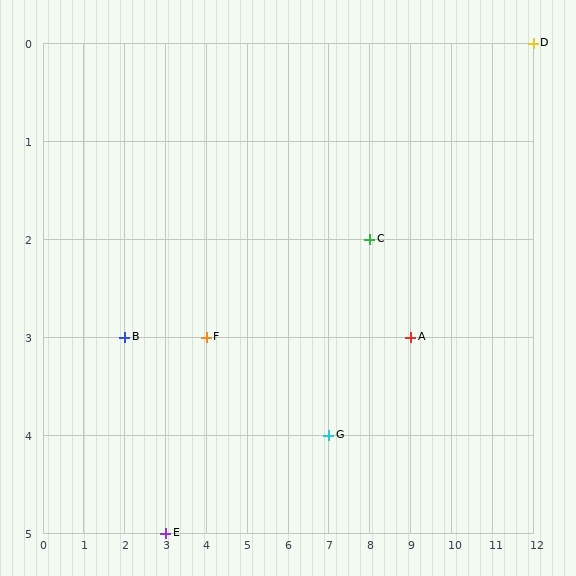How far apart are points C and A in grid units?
Points C and A are 1 column and 1 row apart (about 1.4 grid units diagonally).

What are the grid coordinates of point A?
Point A is at grid coordinates (9, 3).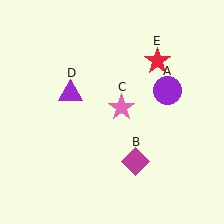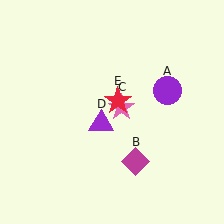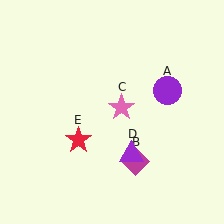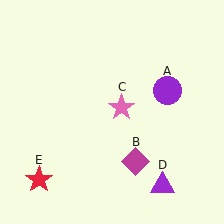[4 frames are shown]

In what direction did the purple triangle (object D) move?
The purple triangle (object D) moved down and to the right.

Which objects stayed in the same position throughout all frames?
Purple circle (object A) and magenta diamond (object B) and pink star (object C) remained stationary.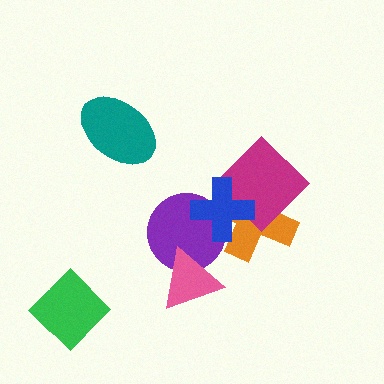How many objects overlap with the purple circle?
3 objects overlap with the purple circle.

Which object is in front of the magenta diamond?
The blue cross is in front of the magenta diamond.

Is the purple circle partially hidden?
Yes, it is partially covered by another shape.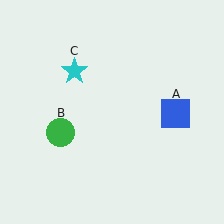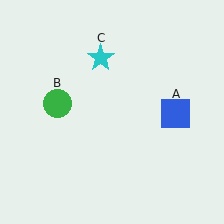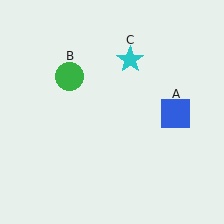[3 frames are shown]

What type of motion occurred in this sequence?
The green circle (object B), cyan star (object C) rotated clockwise around the center of the scene.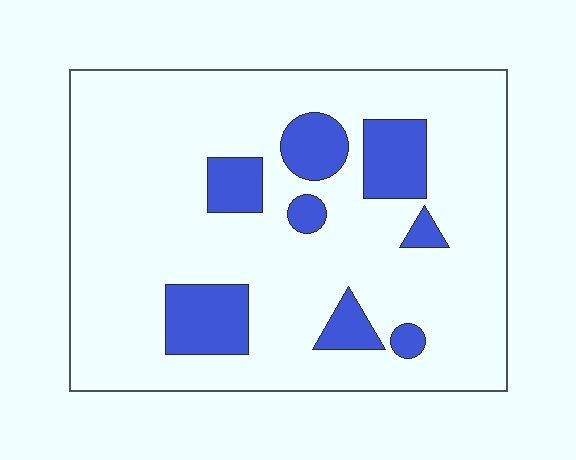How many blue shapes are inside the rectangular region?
8.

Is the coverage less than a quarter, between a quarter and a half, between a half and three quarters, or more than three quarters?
Less than a quarter.